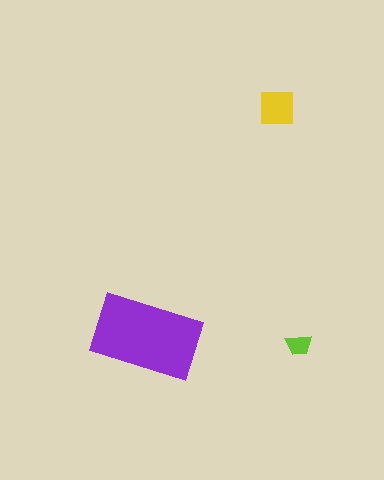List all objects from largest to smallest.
The purple rectangle, the yellow square, the lime trapezoid.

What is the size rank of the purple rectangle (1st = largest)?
1st.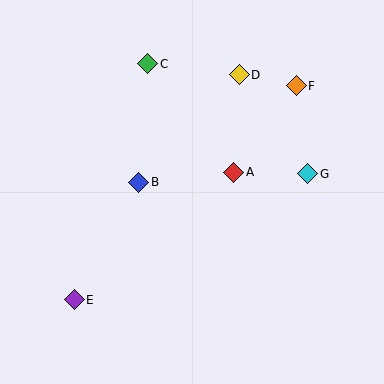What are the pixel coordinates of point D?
Point D is at (239, 75).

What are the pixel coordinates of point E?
Point E is at (74, 300).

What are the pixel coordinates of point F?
Point F is at (296, 86).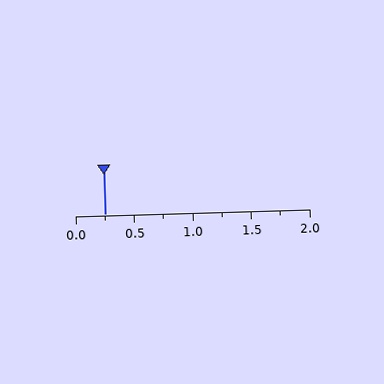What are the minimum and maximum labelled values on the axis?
The axis runs from 0.0 to 2.0.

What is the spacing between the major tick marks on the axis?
The major ticks are spaced 0.5 apart.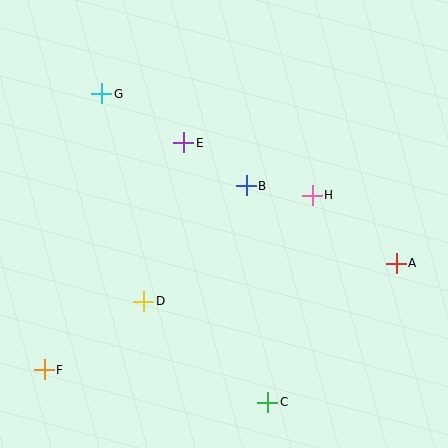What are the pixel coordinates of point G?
Point G is at (102, 94).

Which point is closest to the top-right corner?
Point H is closest to the top-right corner.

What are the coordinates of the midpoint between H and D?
The midpoint between H and D is at (228, 248).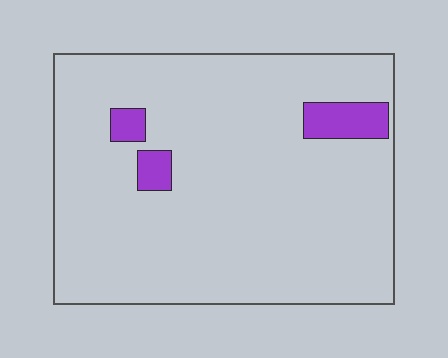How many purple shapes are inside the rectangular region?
3.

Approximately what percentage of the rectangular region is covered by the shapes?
Approximately 5%.